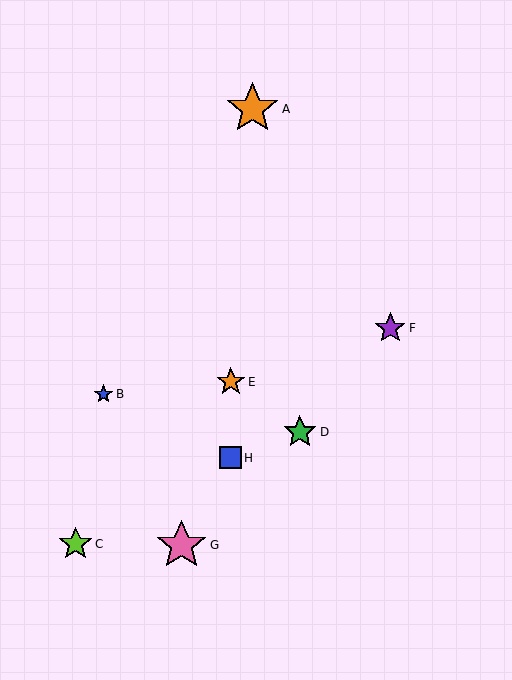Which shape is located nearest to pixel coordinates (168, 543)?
The pink star (labeled G) at (182, 545) is nearest to that location.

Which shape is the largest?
The orange star (labeled A) is the largest.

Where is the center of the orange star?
The center of the orange star is at (231, 382).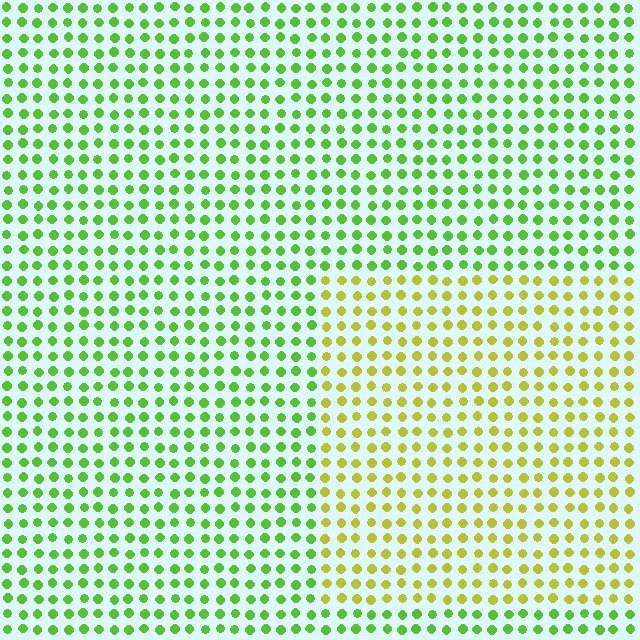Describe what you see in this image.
The image is filled with small lime elements in a uniform arrangement. A rectangle-shaped region is visible where the elements are tinted to a slightly different hue, forming a subtle color boundary.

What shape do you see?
I see a rectangle.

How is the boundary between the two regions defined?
The boundary is defined purely by a slight shift in hue (about 43 degrees). Spacing, size, and orientation are identical on both sides.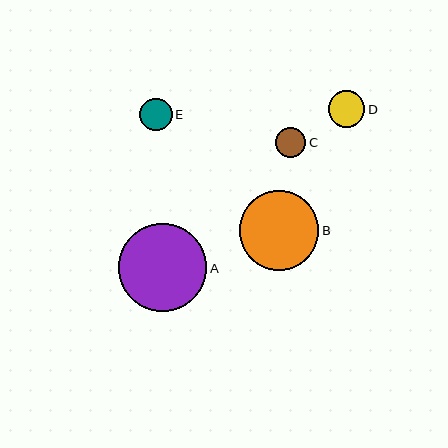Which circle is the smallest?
Circle C is the smallest with a size of approximately 30 pixels.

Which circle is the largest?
Circle A is the largest with a size of approximately 89 pixels.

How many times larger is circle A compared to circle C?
Circle A is approximately 3.0 times the size of circle C.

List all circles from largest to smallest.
From largest to smallest: A, B, D, E, C.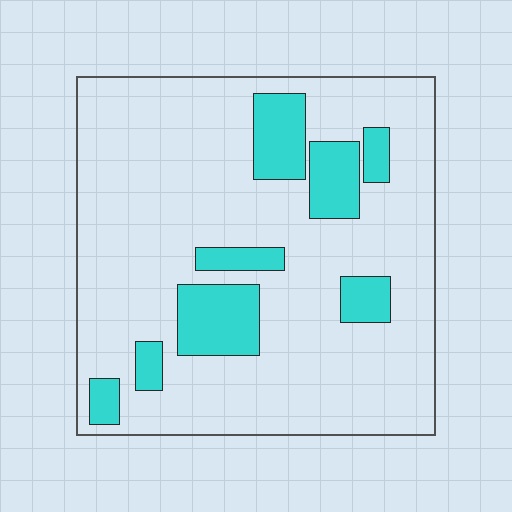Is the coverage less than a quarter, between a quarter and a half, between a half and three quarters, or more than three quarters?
Less than a quarter.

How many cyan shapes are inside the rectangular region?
8.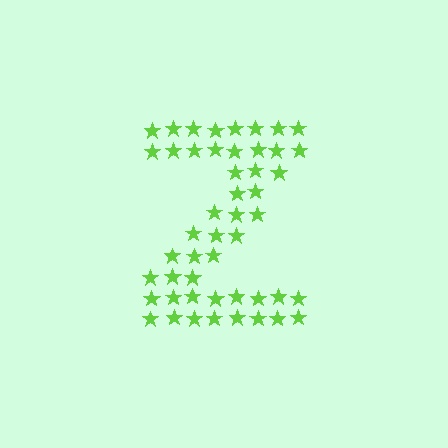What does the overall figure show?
The overall figure shows the letter Z.